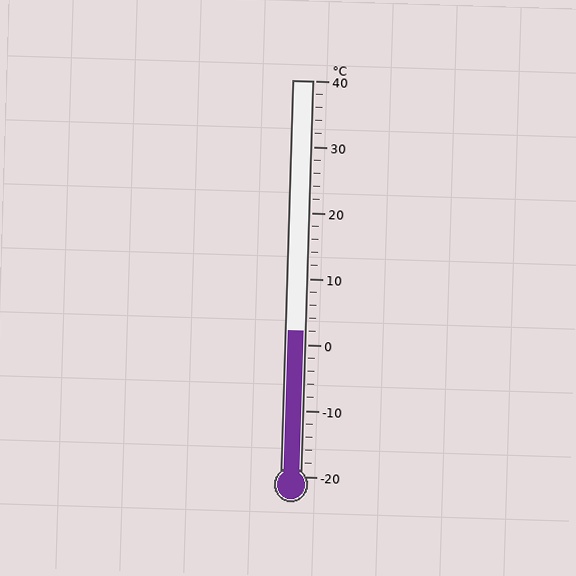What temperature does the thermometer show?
The thermometer shows approximately 2°C.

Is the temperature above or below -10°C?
The temperature is above -10°C.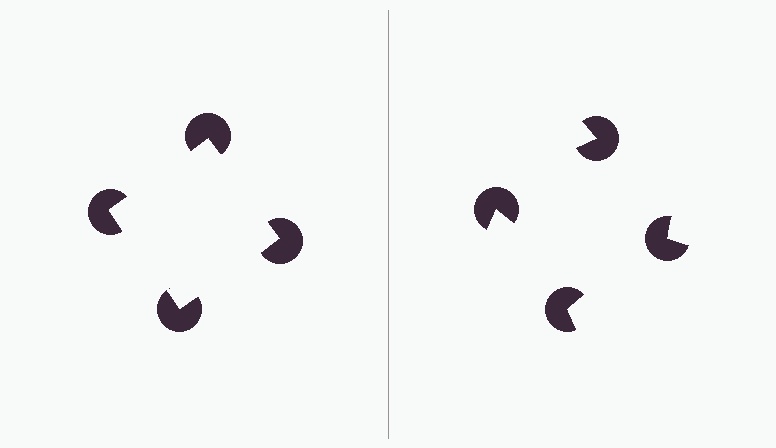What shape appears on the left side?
An illusory square.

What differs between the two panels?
The pac-man discs are positioned identically on both sides; only the wedge orientations differ. On the left they align to a square; on the right they are misaligned.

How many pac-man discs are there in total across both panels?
8 — 4 on each side.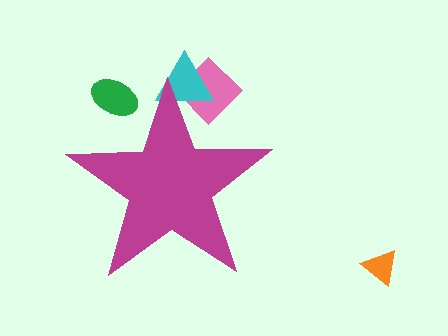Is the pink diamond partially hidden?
Yes, the pink diamond is partially hidden behind the magenta star.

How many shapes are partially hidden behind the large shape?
3 shapes are partially hidden.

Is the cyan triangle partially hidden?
Yes, the cyan triangle is partially hidden behind the magenta star.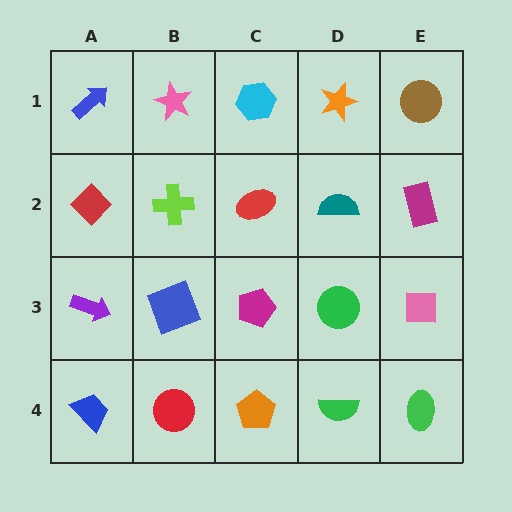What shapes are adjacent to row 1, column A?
A red diamond (row 2, column A), a pink star (row 1, column B).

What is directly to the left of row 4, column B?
A blue trapezoid.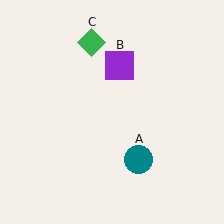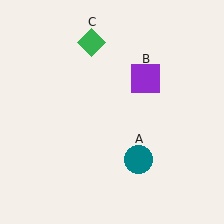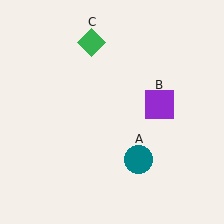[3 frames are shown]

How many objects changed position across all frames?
1 object changed position: purple square (object B).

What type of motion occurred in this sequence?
The purple square (object B) rotated clockwise around the center of the scene.